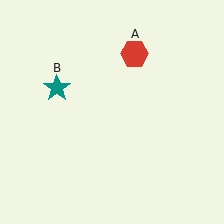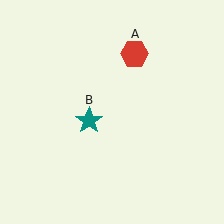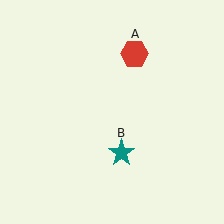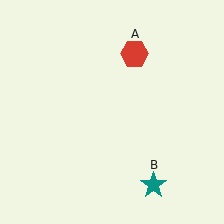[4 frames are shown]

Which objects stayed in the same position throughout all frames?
Red hexagon (object A) remained stationary.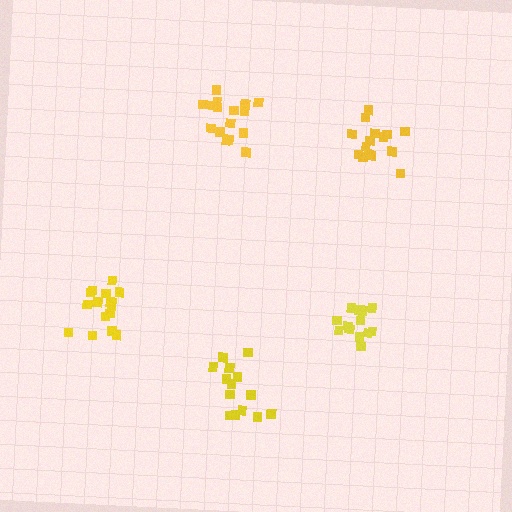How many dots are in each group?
Group 1: 16 dots, Group 2: 17 dots, Group 3: 13 dots, Group 4: 14 dots, Group 5: 15 dots (75 total).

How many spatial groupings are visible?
There are 5 spatial groupings.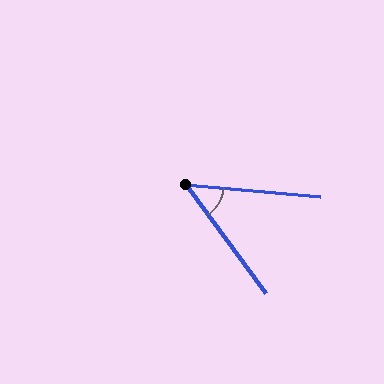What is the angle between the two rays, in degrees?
Approximately 49 degrees.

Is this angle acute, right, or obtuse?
It is acute.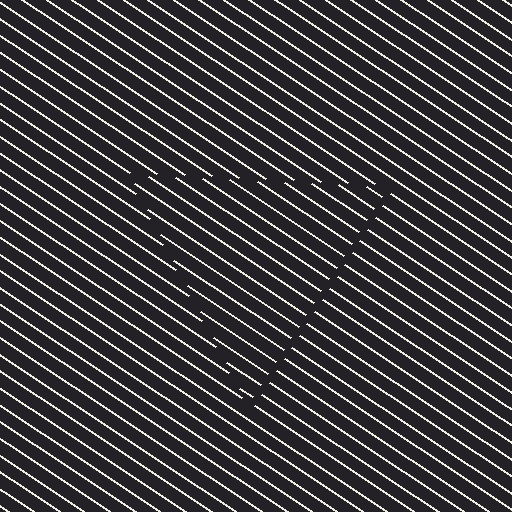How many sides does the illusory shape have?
3 sides — the line-ends trace a triangle.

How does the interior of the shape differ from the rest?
The interior of the shape contains the same grating, shifted by half a period — the contour is defined by the phase discontinuity where line-ends from the inner and outer gratings abut.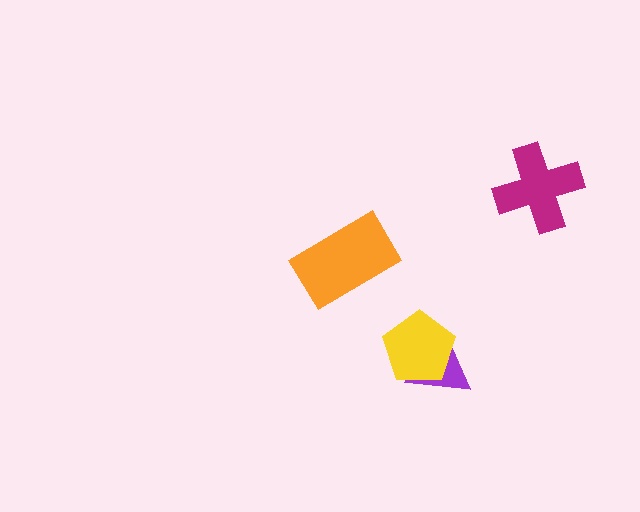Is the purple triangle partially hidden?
Yes, it is partially covered by another shape.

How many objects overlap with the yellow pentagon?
1 object overlaps with the yellow pentagon.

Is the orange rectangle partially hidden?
No, no other shape covers it.